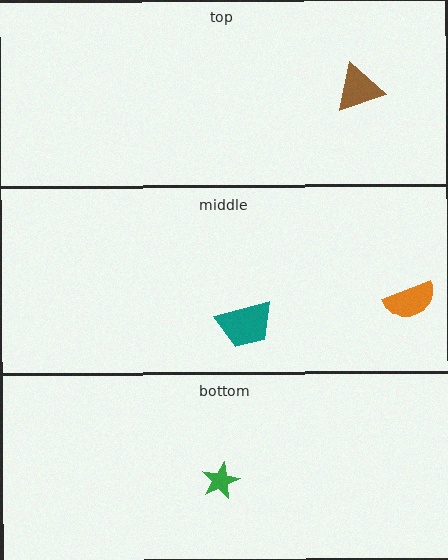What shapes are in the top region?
The brown triangle.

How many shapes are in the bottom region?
1.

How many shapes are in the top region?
1.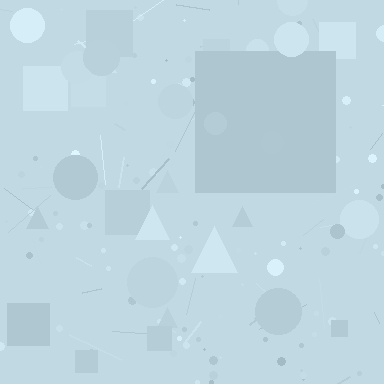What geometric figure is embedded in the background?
A square is embedded in the background.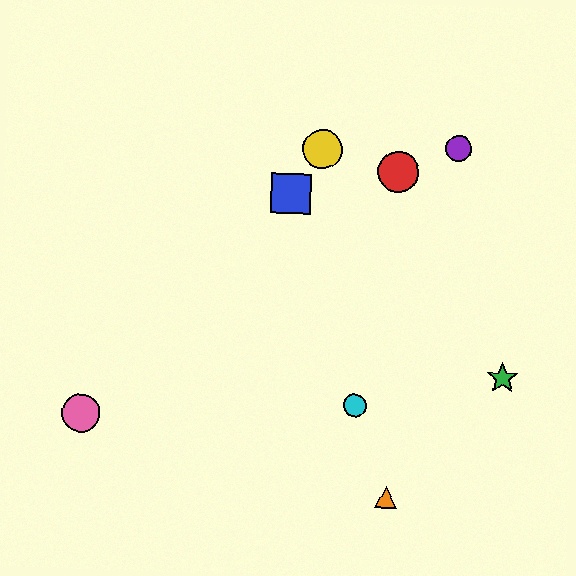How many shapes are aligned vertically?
2 shapes (the red circle, the orange triangle) are aligned vertically.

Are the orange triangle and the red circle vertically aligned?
Yes, both are at x≈386.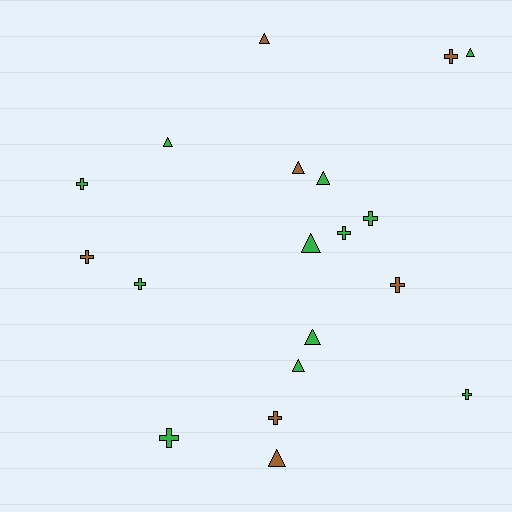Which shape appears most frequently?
Cross, with 10 objects.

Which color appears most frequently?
Green, with 12 objects.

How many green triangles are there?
There are 6 green triangles.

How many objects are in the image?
There are 19 objects.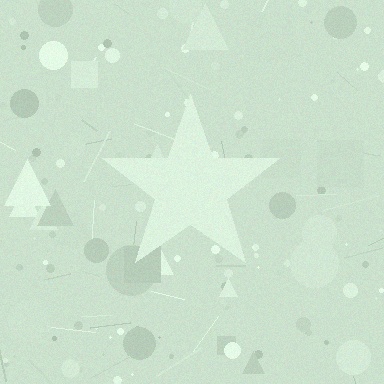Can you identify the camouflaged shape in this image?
The camouflaged shape is a star.